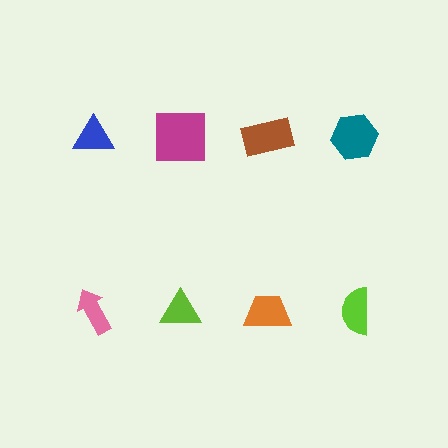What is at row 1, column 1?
A blue triangle.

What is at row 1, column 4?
A teal hexagon.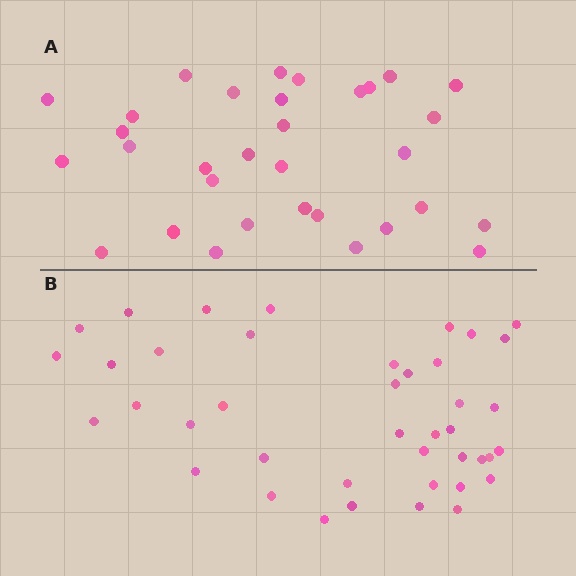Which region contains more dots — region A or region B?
Region B (the bottom region) has more dots.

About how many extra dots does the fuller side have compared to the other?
Region B has roughly 8 or so more dots than region A.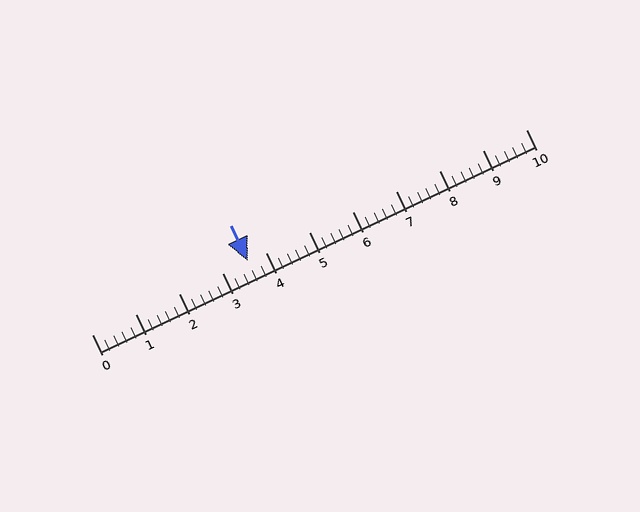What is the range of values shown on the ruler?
The ruler shows values from 0 to 10.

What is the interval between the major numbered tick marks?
The major tick marks are spaced 1 units apart.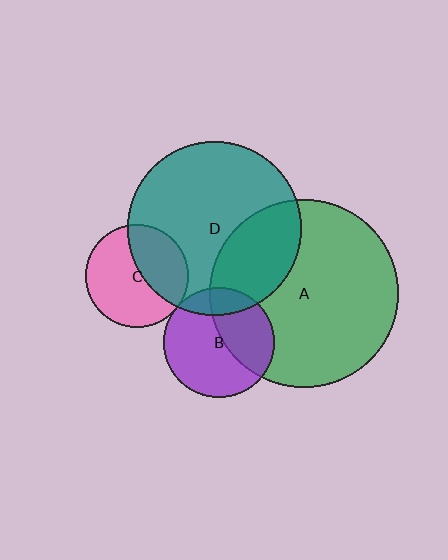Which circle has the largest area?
Circle A (green).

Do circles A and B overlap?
Yes.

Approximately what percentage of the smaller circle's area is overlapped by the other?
Approximately 40%.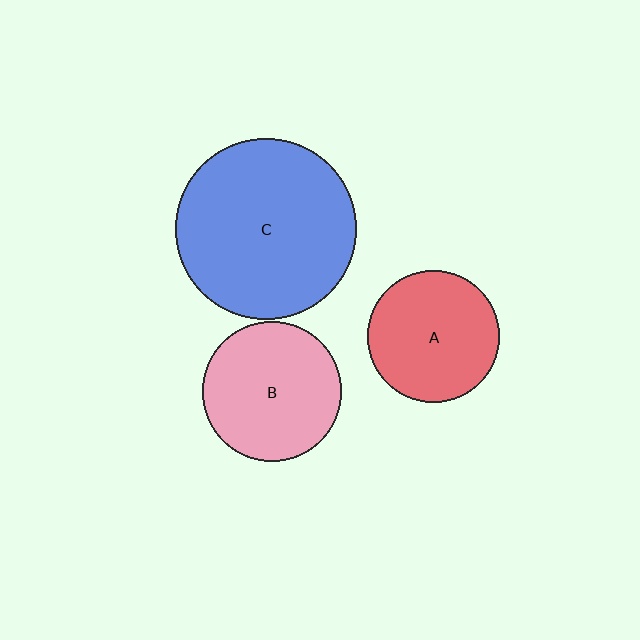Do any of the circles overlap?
No, none of the circles overlap.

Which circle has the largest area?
Circle C (blue).